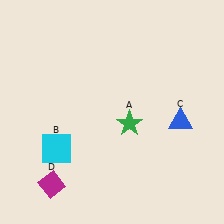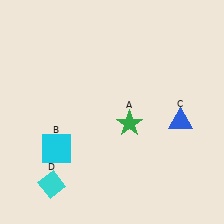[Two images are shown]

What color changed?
The diamond (D) changed from magenta in Image 1 to cyan in Image 2.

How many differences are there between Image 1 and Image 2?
There is 1 difference between the two images.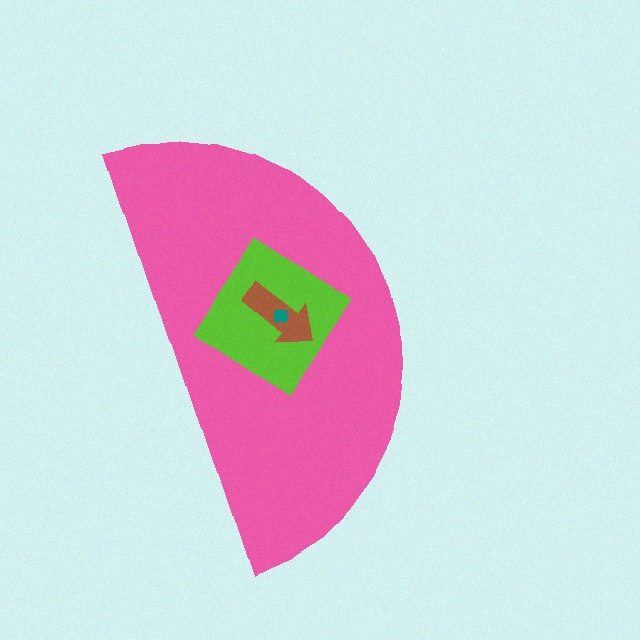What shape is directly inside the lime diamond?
The brown arrow.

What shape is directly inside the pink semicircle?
The lime diamond.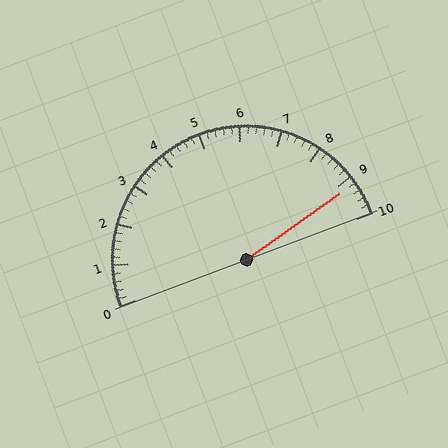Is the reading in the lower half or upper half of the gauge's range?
The reading is in the upper half of the range (0 to 10).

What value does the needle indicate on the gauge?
The needle indicates approximately 9.2.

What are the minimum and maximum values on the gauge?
The gauge ranges from 0 to 10.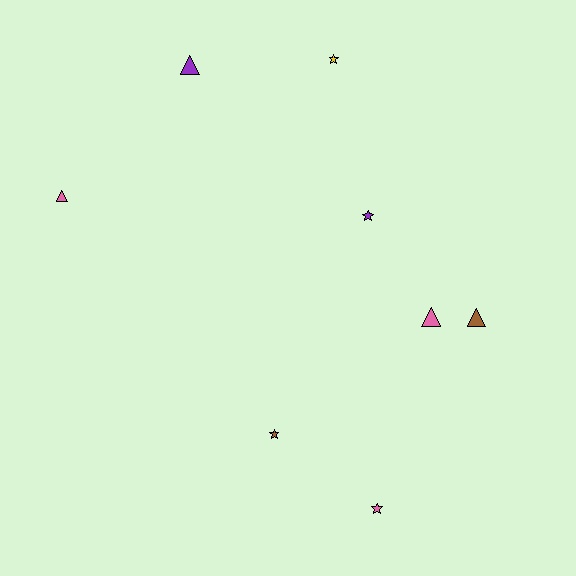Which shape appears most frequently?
Star, with 4 objects.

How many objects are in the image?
There are 8 objects.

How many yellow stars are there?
There is 1 yellow star.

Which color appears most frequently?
Pink, with 3 objects.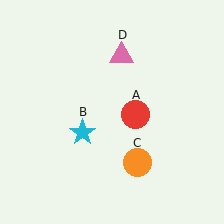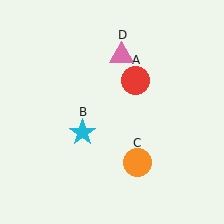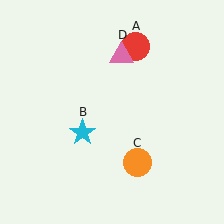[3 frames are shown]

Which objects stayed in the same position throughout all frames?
Cyan star (object B) and orange circle (object C) and pink triangle (object D) remained stationary.